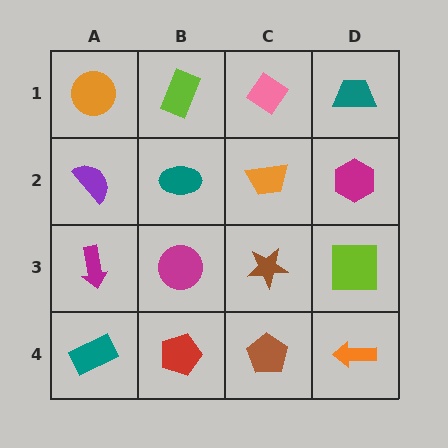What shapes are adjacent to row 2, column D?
A teal trapezoid (row 1, column D), a lime square (row 3, column D), an orange trapezoid (row 2, column C).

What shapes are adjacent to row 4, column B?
A magenta circle (row 3, column B), a teal rectangle (row 4, column A), a brown pentagon (row 4, column C).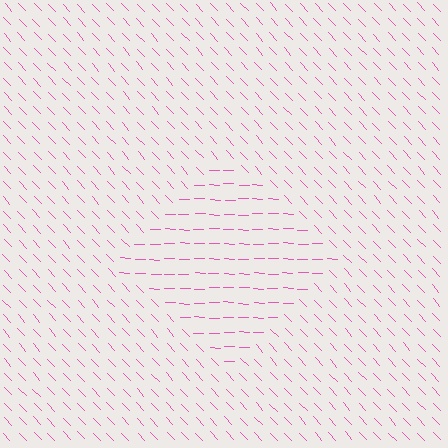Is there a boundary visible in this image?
Yes, there is a texture boundary formed by a change in line orientation.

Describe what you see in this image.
The image is filled with small pink line segments. A diamond region in the image has lines oriented differently from the surrounding lines, creating a visible texture boundary.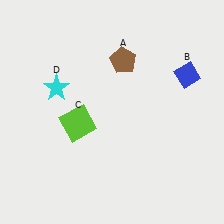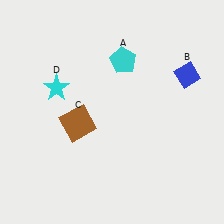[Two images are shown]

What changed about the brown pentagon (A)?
In Image 1, A is brown. In Image 2, it changed to cyan.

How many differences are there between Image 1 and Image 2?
There are 2 differences between the two images.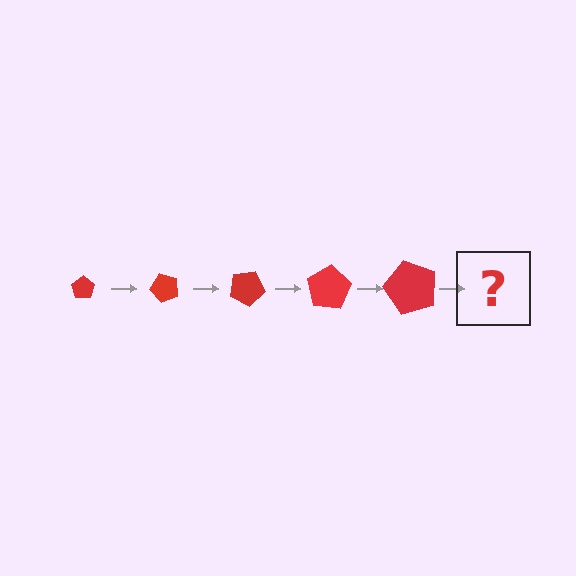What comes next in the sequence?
The next element should be a pentagon, larger than the previous one and rotated 250 degrees from the start.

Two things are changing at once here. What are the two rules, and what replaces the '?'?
The two rules are that the pentagon grows larger each step and it rotates 50 degrees each step. The '?' should be a pentagon, larger than the previous one and rotated 250 degrees from the start.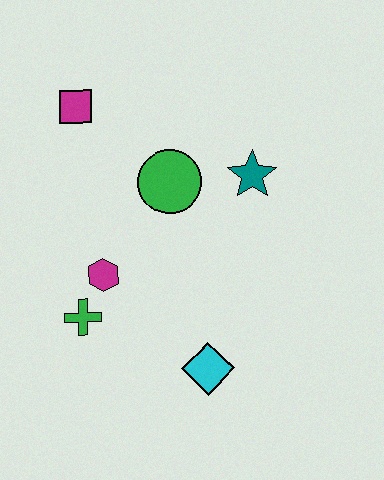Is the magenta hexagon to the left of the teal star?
Yes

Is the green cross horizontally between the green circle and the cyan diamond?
No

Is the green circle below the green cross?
No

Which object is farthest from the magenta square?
The cyan diamond is farthest from the magenta square.